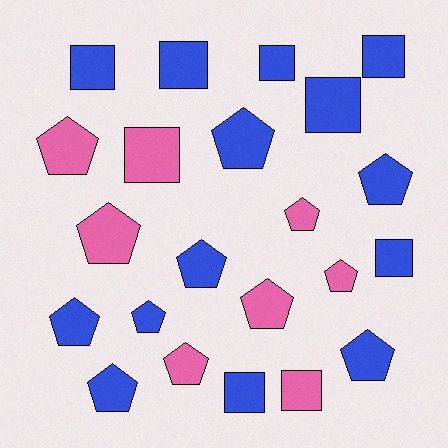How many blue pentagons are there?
There are 7 blue pentagons.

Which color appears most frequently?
Blue, with 14 objects.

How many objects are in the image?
There are 22 objects.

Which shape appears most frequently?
Pentagon, with 13 objects.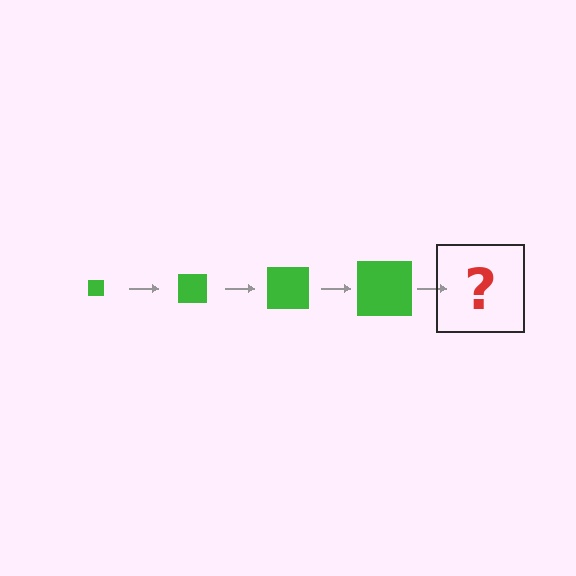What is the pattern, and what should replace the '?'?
The pattern is that the square gets progressively larger each step. The '?' should be a green square, larger than the previous one.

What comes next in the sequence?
The next element should be a green square, larger than the previous one.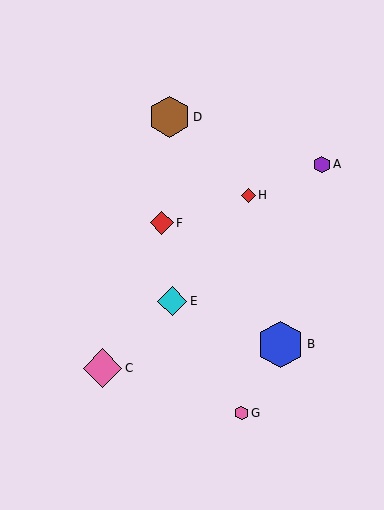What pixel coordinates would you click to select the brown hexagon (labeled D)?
Click at (170, 117) to select the brown hexagon D.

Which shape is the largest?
The blue hexagon (labeled B) is the largest.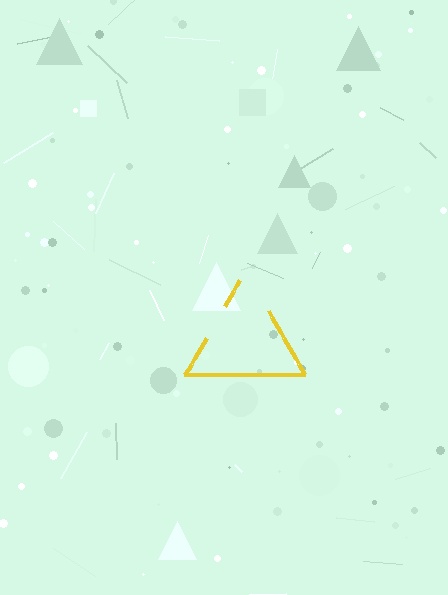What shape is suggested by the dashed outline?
The dashed outline suggests a triangle.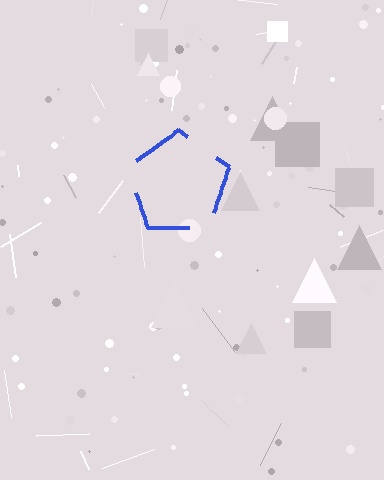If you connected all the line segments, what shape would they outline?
They would outline a pentagon.